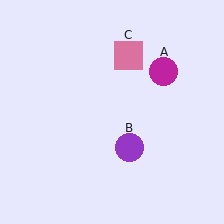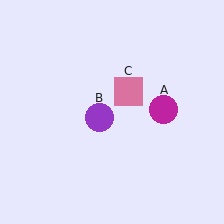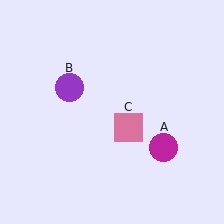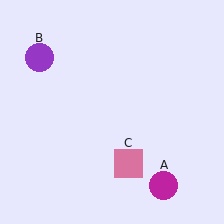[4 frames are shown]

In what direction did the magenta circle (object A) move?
The magenta circle (object A) moved down.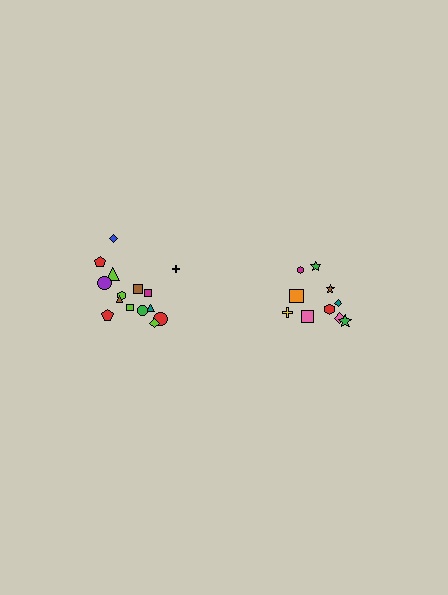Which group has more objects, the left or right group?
The left group.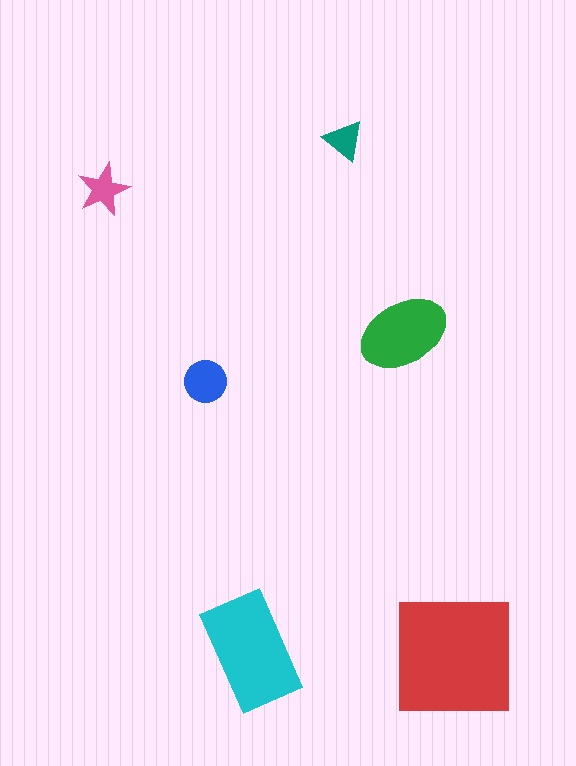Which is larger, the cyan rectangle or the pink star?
The cyan rectangle.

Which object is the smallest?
The teal triangle.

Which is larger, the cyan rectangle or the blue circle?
The cyan rectangle.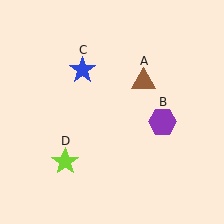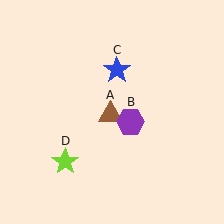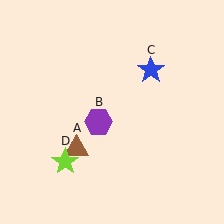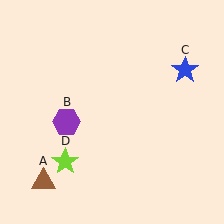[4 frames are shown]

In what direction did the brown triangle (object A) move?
The brown triangle (object A) moved down and to the left.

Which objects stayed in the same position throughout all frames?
Lime star (object D) remained stationary.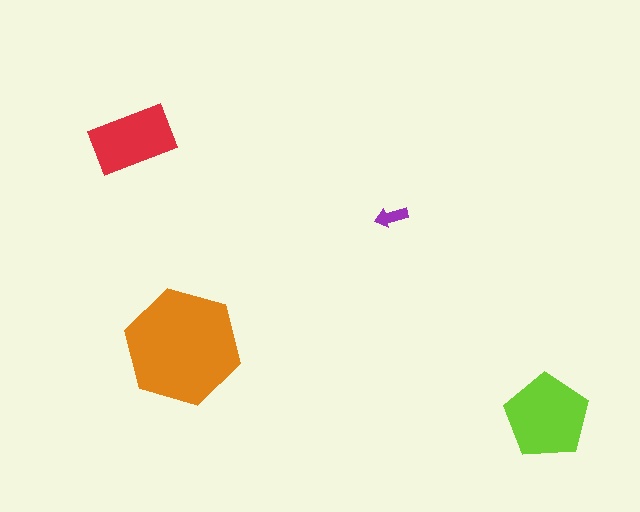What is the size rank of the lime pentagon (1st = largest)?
2nd.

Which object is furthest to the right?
The lime pentagon is rightmost.